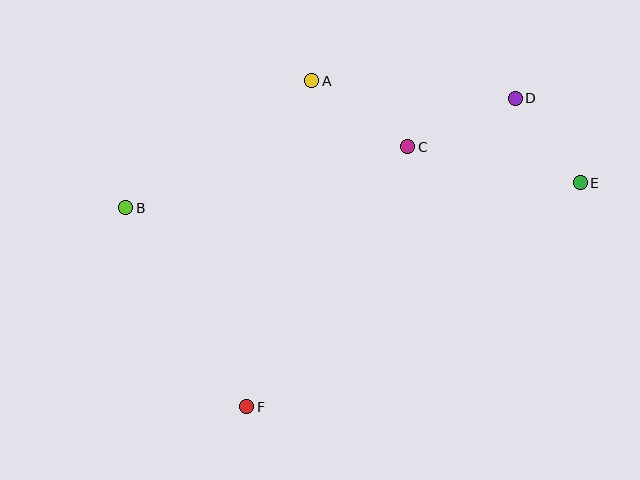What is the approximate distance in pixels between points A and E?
The distance between A and E is approximately 287 pixels.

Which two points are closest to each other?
Points D and E are closest to each other.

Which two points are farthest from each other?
Points B and E are farthest from each other.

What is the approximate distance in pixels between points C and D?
The distance between C and D is approximately 118 pixels.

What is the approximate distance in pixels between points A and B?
The distance between A and B is approximately 225 pixels.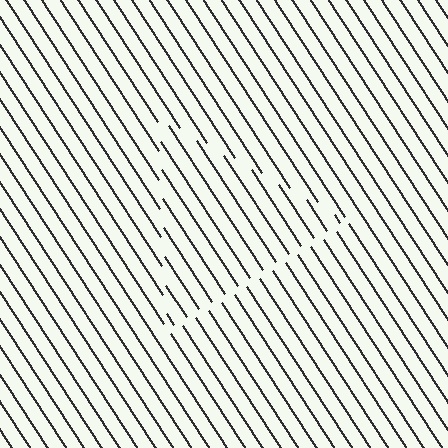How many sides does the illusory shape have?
3 sides — the line-ends trace a triangle.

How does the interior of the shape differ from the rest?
The interior of the shape contains the same grating, shifted by half a period — the contour is defined by the phase discontinuity where line-ends from the inner and outer gratings abut.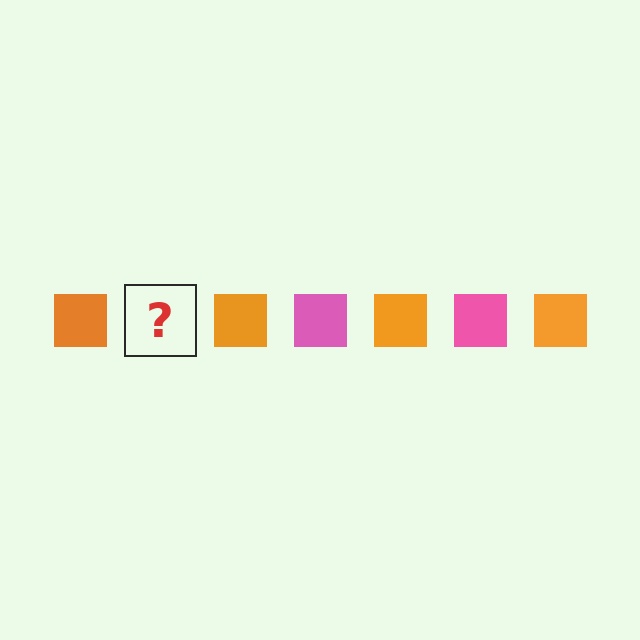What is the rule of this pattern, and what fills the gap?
The rule is that the pattern cycles through orange, pink squares. The gap should be filled with a pink square.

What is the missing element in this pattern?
The missing element is a pink square.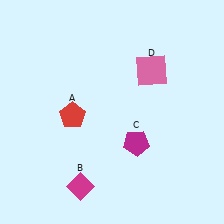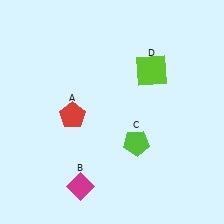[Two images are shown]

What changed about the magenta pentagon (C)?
In Image 1, C is magenta. In Image 2, it changed to lime.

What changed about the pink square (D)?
In Image 1, D is pink. In Image 2, it changed to lime.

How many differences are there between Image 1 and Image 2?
There are 2 differences between the two images.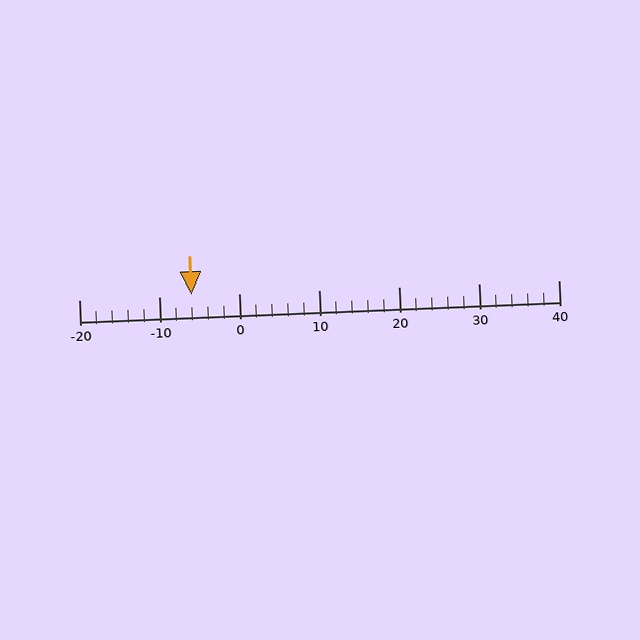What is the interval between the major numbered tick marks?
The major tick marks are spaced 10 units apart.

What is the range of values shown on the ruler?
The ruler shows values from -20 to 40.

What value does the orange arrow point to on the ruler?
The orange arrow points to approximately -6.